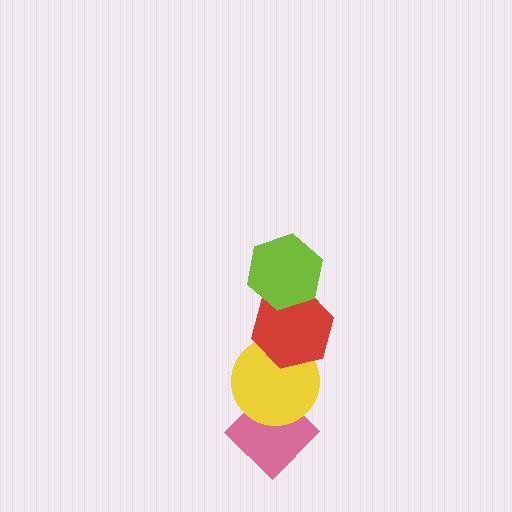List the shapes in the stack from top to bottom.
From top to bottom: the lime hexagon, the red hexagon, the yellow circle, the pink diamond.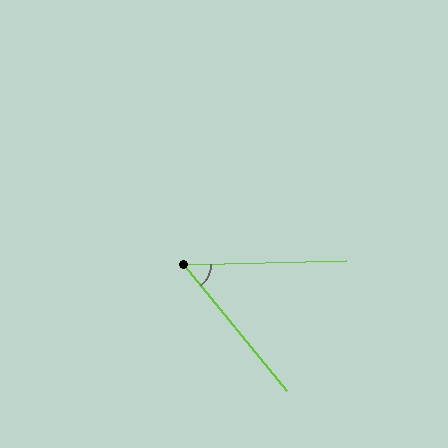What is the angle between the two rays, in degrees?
Approximately 52 degrees.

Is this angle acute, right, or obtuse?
It is acute.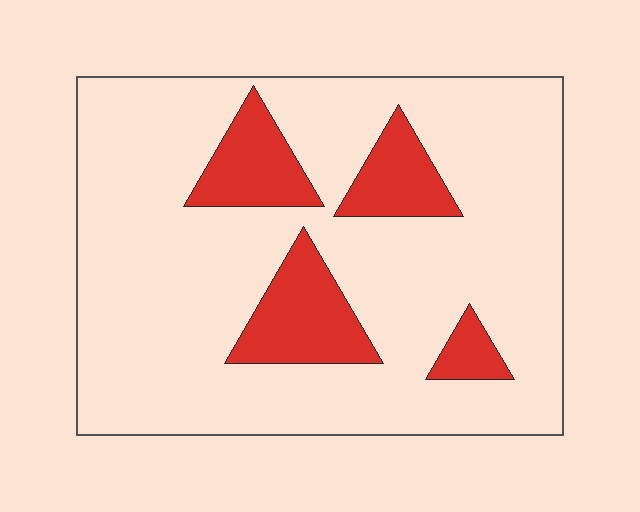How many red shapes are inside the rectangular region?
4.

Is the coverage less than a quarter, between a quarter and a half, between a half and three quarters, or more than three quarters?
Less than a quarter.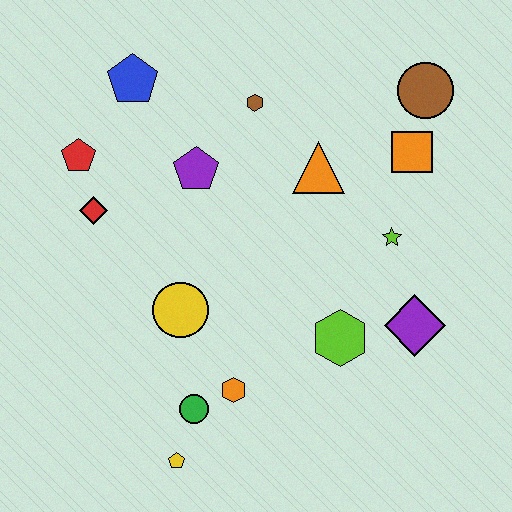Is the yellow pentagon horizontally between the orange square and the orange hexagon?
No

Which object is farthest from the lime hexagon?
The blue pentagon is farthest from the lime hexagon.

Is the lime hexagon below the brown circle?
Yes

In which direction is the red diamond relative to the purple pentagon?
The red diamond is to the left of the purple pentagon.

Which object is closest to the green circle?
The orange hexagon is closest to the green circle.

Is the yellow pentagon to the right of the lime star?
No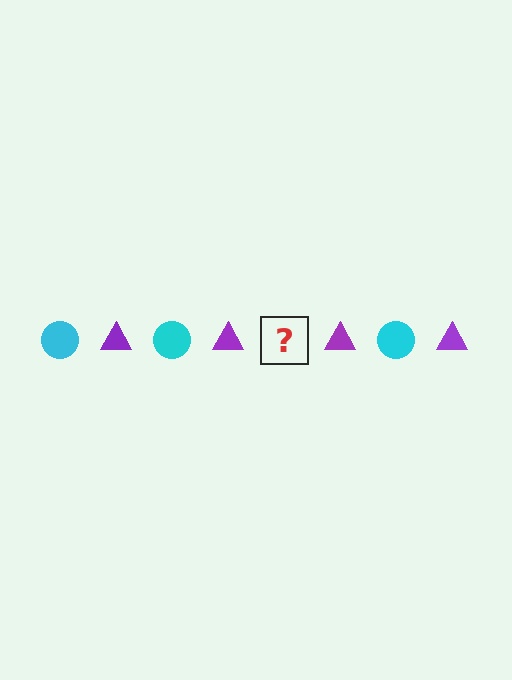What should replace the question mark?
The question mark should be replaced with a cyan circle.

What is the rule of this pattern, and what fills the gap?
The rule is that the pattern alternates between cyan circle and purple triangle. The gap should be filled with a cyan circle.